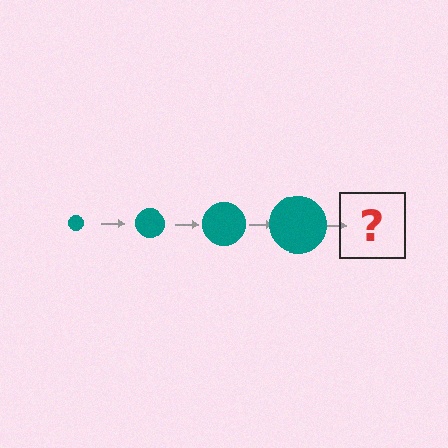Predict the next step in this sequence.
The next step is a teal circle, larger than the previous one.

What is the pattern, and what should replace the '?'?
The pattern is that the circle gets progressively larger each step. The '?' should be a teal circle, larger than the previous one.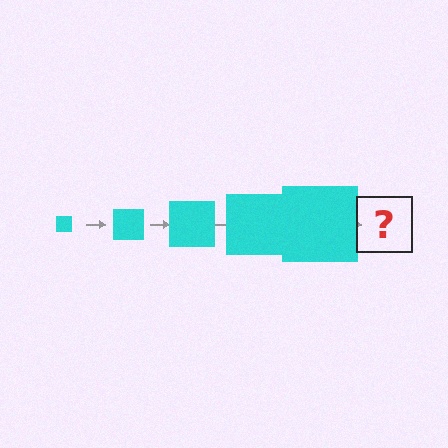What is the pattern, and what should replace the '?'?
The pattern is that the square gets progressively larger each step. The '?' should be a cyan square, larger than the previous one.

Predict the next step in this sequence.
The next step is a cyan square, larger than the previous one.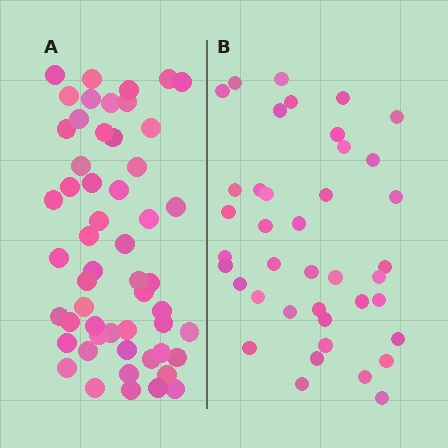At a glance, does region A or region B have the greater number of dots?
Region A (the left region) has more dots.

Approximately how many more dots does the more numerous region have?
Region A has approximately 15 more dots than region B.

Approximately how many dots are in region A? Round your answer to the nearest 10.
About 50 dots. (The exact count is 54, which rounds to 50.)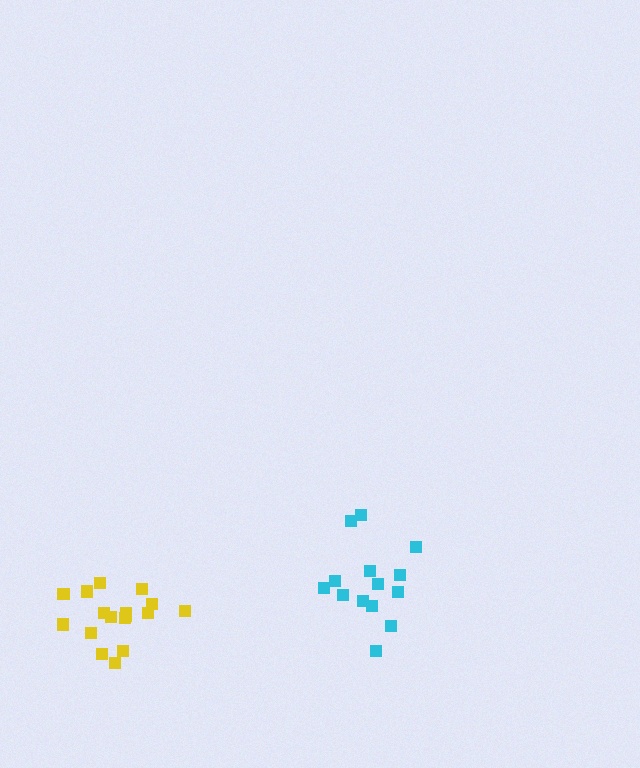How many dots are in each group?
Group 1: 17 dots, Group 2: 14 dots (31 total).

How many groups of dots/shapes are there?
There are 2 groups.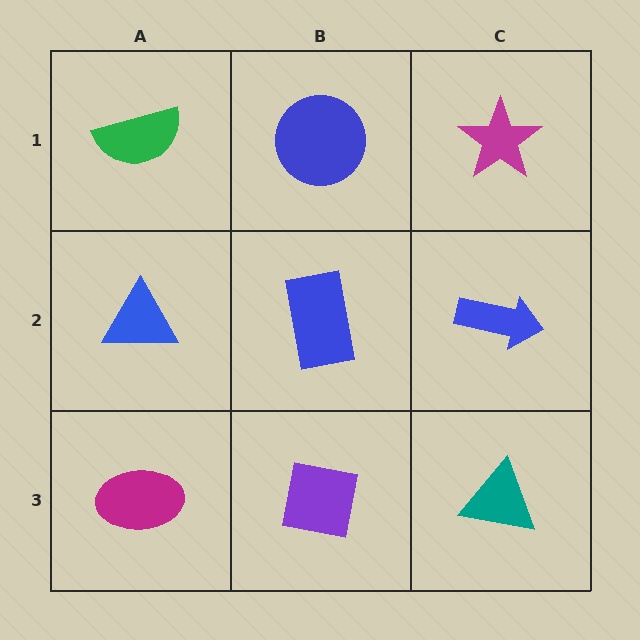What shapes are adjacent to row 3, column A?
A blue triangle (row 2, column A), a purple square (row 3, column B).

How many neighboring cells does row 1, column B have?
3.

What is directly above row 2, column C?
A magenta star.